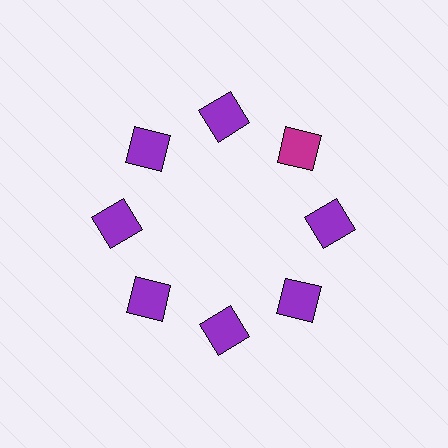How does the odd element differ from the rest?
It has a different color: magenta instead of purple.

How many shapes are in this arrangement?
There are 8 shapes arranged in a ring pattern.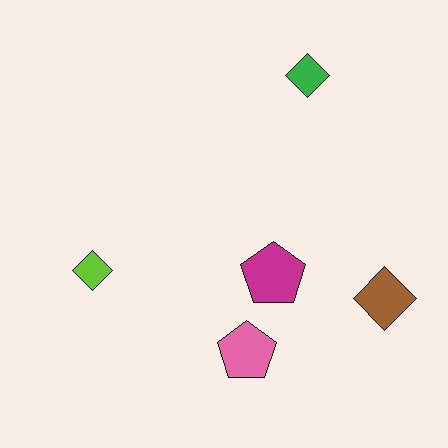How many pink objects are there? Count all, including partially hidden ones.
There is 1 pink object.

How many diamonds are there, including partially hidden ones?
There are 3 diamonds.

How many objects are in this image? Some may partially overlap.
There are 5 objects.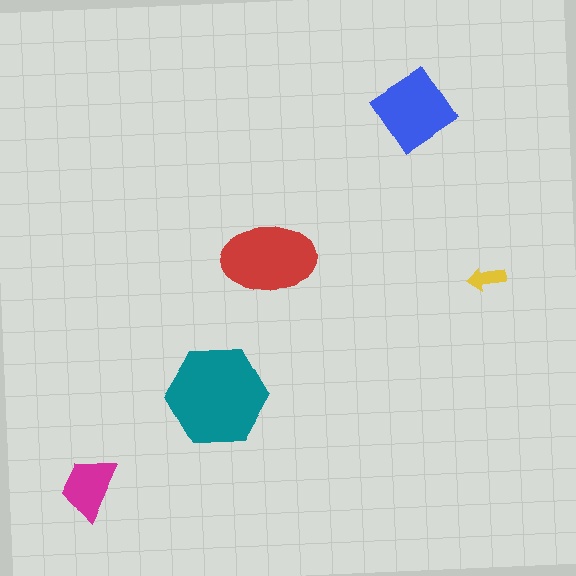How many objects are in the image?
There are 5 objects in the image.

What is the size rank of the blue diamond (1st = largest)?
3rd.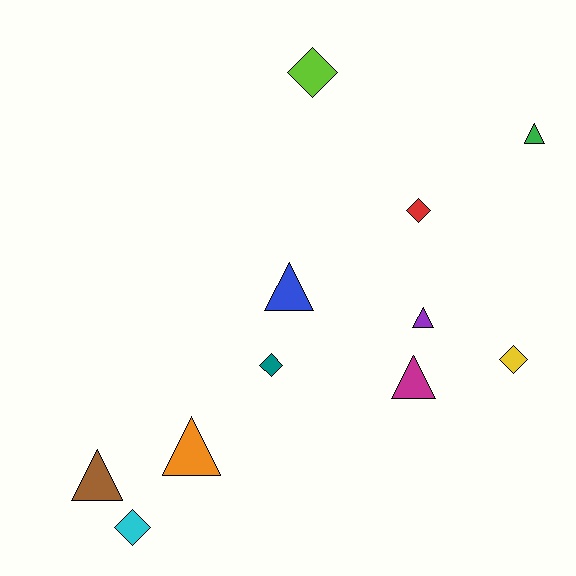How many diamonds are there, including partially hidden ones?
There are 5 diamonds.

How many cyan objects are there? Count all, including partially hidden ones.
There is 1 cyan object.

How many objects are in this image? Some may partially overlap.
There are 11 objects.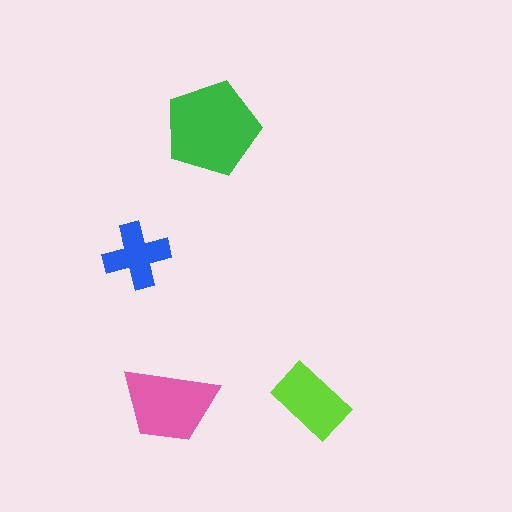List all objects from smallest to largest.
The blue cross, the lime rectangle, the pink trapezoid, the green pentagon.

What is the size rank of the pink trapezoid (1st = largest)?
2nd.